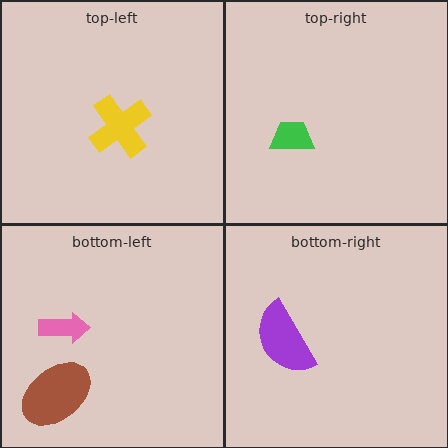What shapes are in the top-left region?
The yellow cross.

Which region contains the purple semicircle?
The bottom-right region.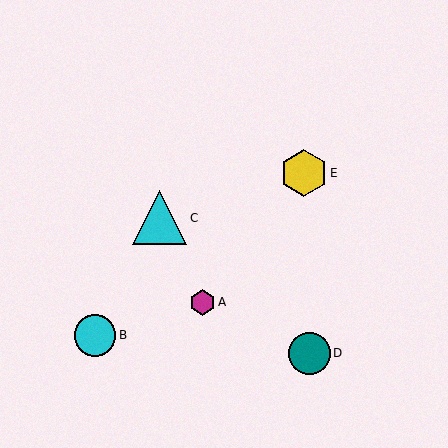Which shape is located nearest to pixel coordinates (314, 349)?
The teal circle (labeled D) at (309, 353) is nearest to that location.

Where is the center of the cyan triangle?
The center of the cyan triangle is at (160, 218).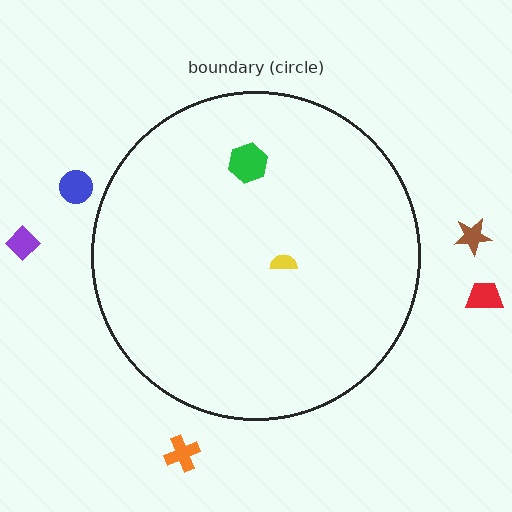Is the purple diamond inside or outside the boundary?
Outside.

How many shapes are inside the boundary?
2 inside, 5 outside.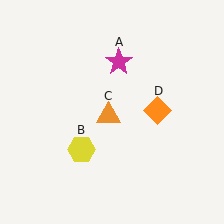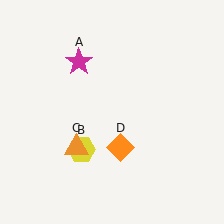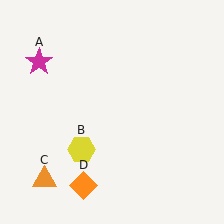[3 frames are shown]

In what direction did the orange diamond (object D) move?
The orange diamond (object D) moved down and to the left.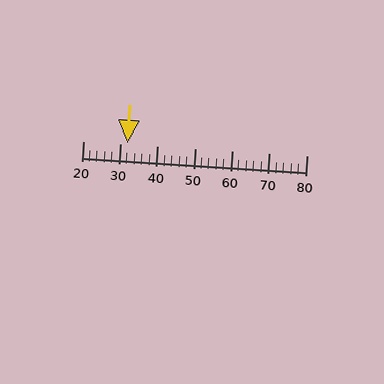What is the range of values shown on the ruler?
The ruler shows values from 20 to 80.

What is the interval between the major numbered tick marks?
The major tick marks are spaced 10 units apart.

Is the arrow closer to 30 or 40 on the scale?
The arrow is closer to 30.